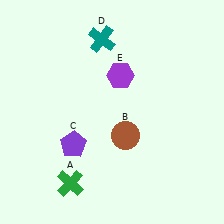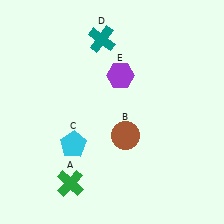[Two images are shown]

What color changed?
The pentagon (C) changed from purple in Image 1 to cyan in Image 2.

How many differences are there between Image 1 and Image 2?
There is 1 difference between the two images.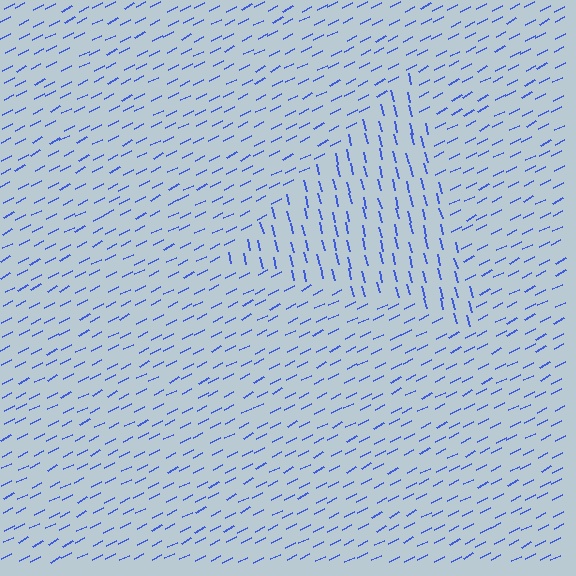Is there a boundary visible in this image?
Yes, there is a texture boundary formed by a change in line orientation.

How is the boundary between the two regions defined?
The boundary is defined purely by a change in line orientation (approximately 77 degrees difference). All lines are the same color and thickness.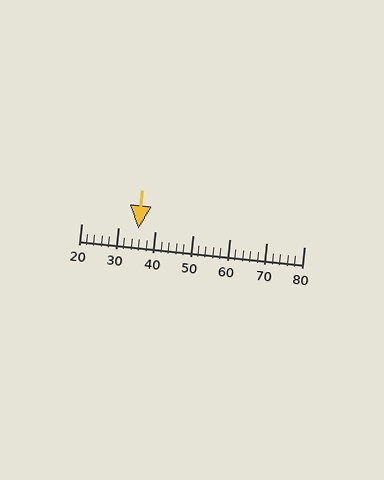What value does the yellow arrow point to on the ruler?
The yellow arrow points to approximately 35.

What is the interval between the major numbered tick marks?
The major tick marks are spaced 10 units apart.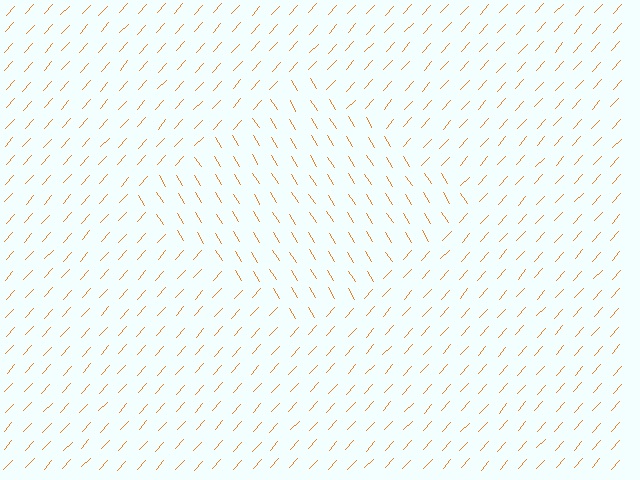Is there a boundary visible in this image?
Yes, there is a texture boundary formed by a change in line orientation.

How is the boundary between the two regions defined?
The boundary is defined purely by a change in line orientation (approximately 74 degrees difference). All lines are the same color and thickness.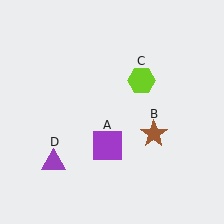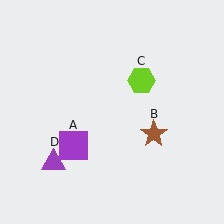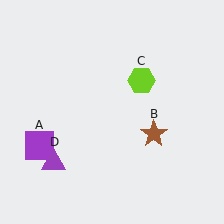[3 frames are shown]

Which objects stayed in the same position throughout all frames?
Brown star (object B) and lime hexagon (object C) and purple triangle (object D) remained stationary.